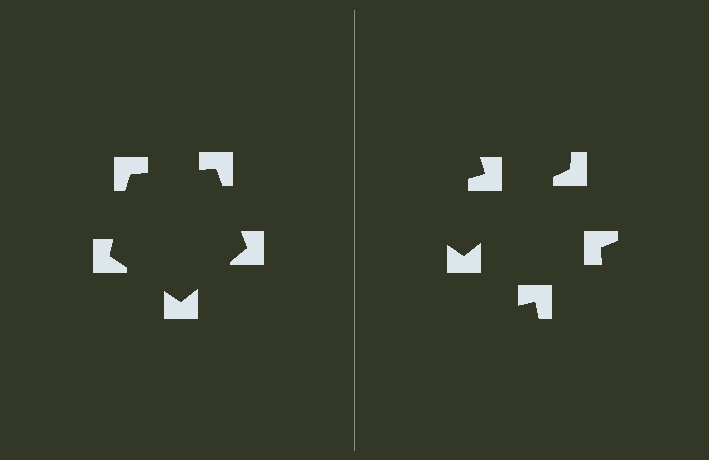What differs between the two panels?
The notched squares are positioned identically on both sides; only the wedge orientations differ. On the left they align to a pentagon; on the right they are misaligned.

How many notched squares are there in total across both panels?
10 — 5 on each side.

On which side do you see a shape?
An illusory pentagon appears on the left side. On the right side the wedge cuts are rotated, so no coherent shape forms.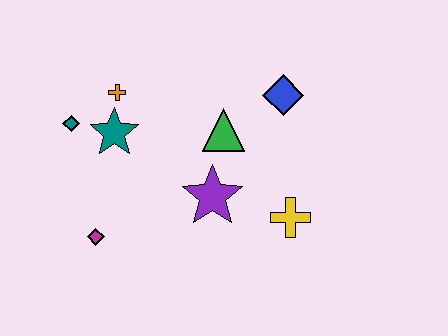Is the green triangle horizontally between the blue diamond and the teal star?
Yes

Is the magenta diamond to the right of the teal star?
No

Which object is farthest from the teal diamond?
The yellow cross is farthest from the teal diamond.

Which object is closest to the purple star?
The green triangle is closest to the purple star.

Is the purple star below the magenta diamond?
No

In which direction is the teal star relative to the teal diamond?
The teal star is to the right of the teal diamond.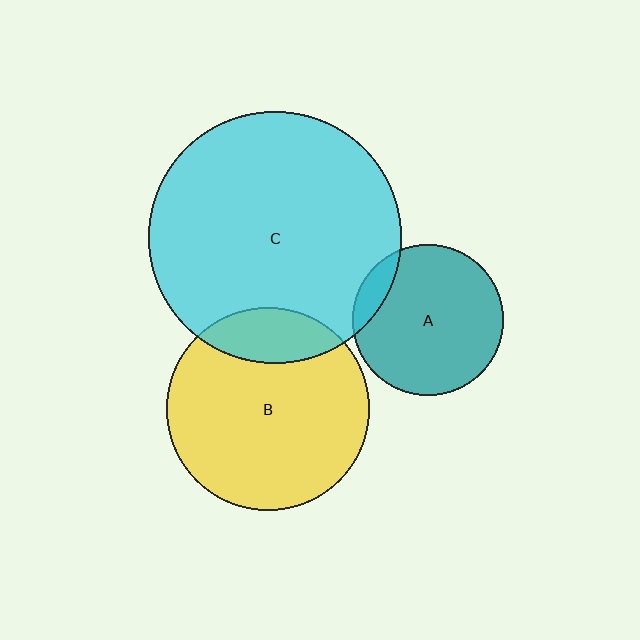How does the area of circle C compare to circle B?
Approximately 1.5 times.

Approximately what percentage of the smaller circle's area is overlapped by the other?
Approximately 20%.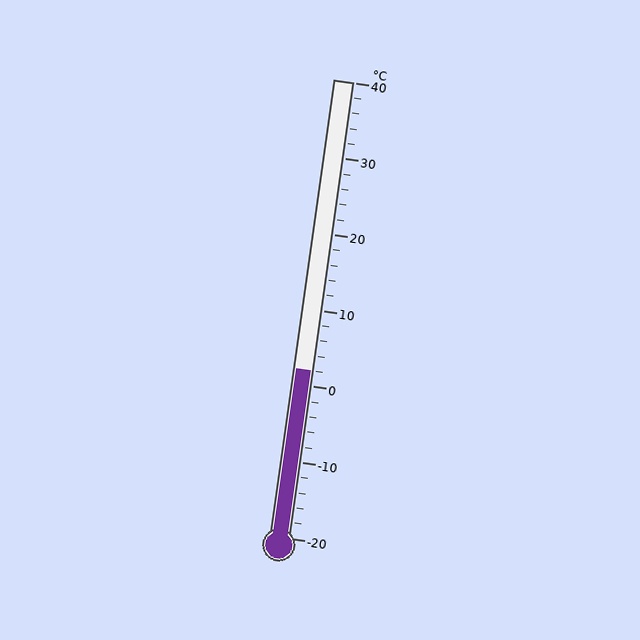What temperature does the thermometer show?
The thermometer shows approximately 2°C.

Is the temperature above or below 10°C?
The temperature is below 10°C.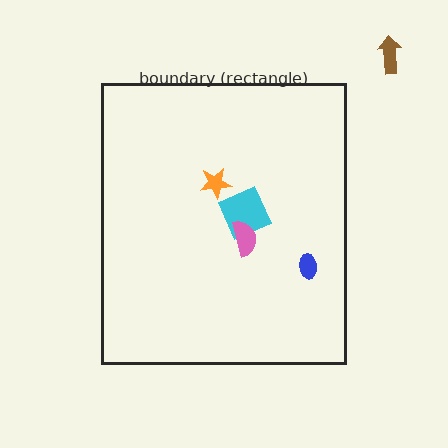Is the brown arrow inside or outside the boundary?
Outside.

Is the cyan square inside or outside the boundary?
Inside.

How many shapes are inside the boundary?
4 inside, 1 outside.